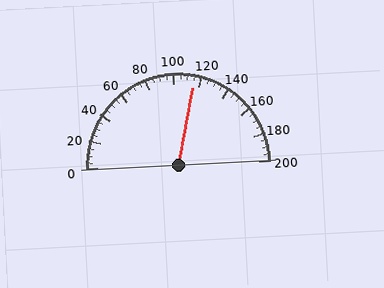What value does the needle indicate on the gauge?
The needle indicates approximately 115.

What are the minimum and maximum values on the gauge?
The gauge ranges from 0 to 200.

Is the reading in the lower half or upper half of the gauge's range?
The reading is in the upper half of the range (0 to 200).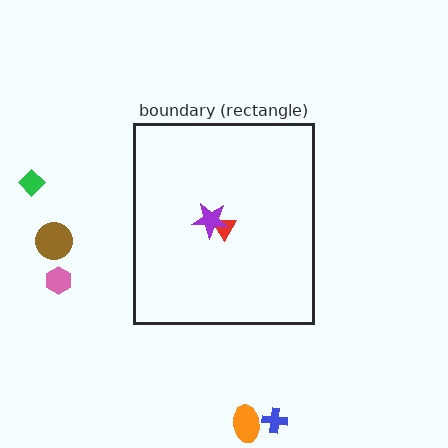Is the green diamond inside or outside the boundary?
Outside.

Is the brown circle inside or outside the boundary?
Outside.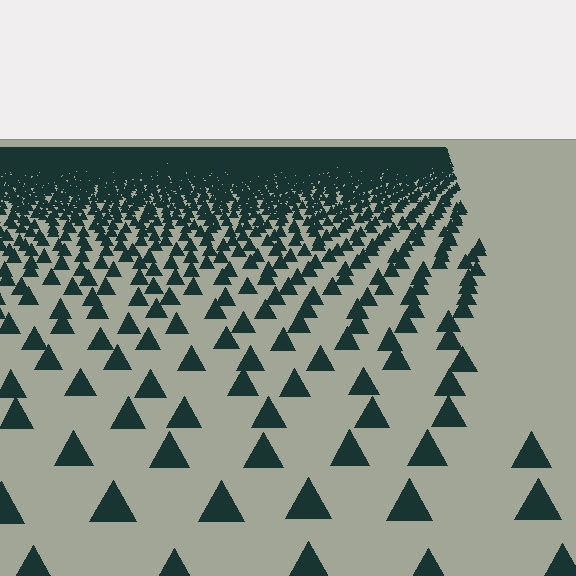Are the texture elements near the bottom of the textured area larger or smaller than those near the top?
Larger. Near the bottom, elements are closer to the viewer and appear at a bigger on-screen size.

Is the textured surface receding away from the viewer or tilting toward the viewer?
The surface is receding away from the viewer. Texture elements get smaller and denser toward the top.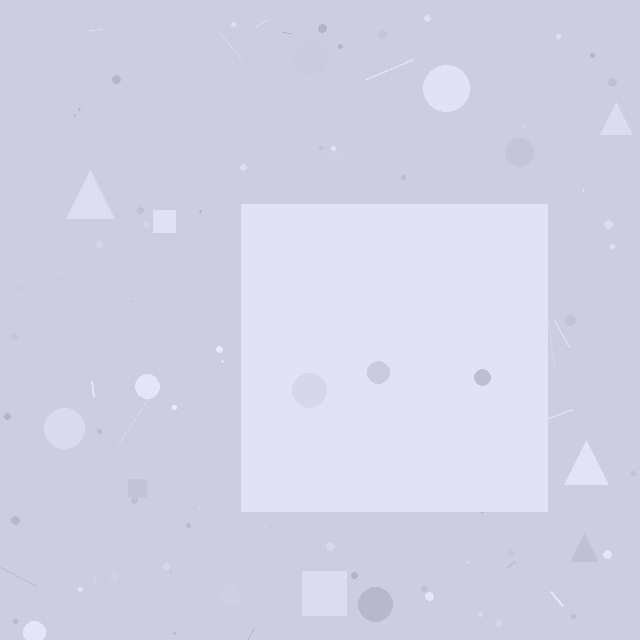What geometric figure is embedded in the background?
A square is embedded in the background.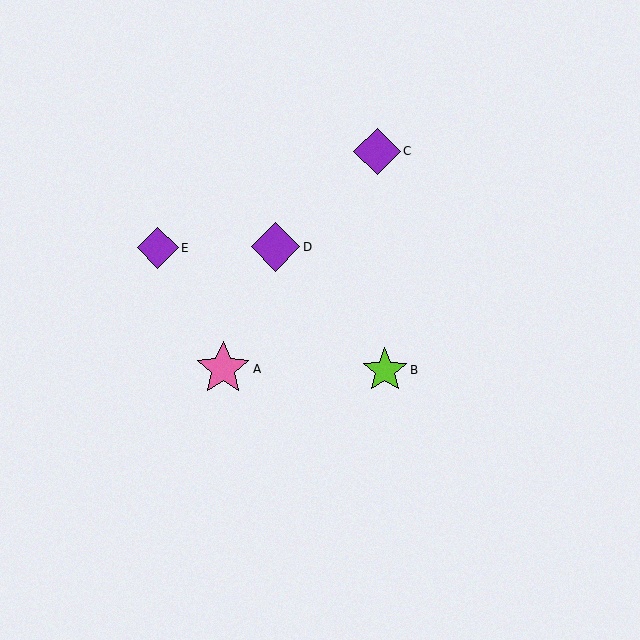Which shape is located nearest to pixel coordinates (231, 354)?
The pink star (labeled A) at (223, 369) is nearest to that location.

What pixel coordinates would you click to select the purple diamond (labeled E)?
Click at (158, 248) to select the purple diamond E.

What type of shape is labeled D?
Shape D is a purple diamond.